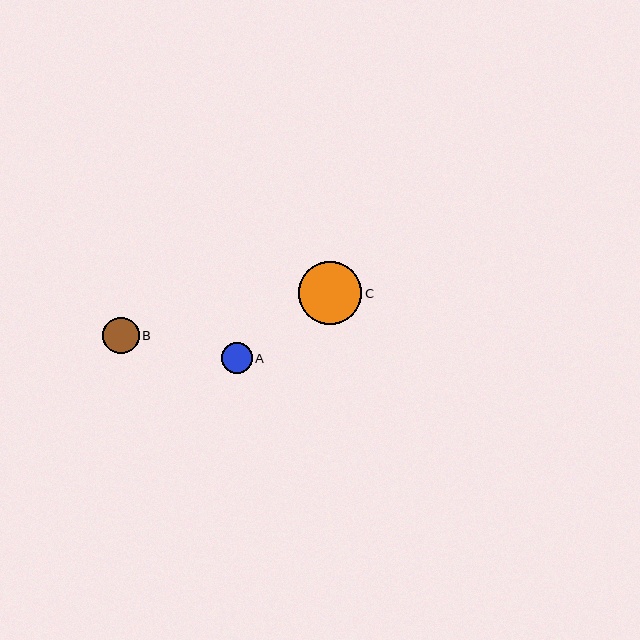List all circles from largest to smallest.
From largest to smallest: C, B, A.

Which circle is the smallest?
Circle A is the smallest with a size of approximately 31 pixels.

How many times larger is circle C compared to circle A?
Circle C is approximately 2.1 times the size of circle A.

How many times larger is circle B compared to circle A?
Circle B is approximately 1.2 times the size of circle A.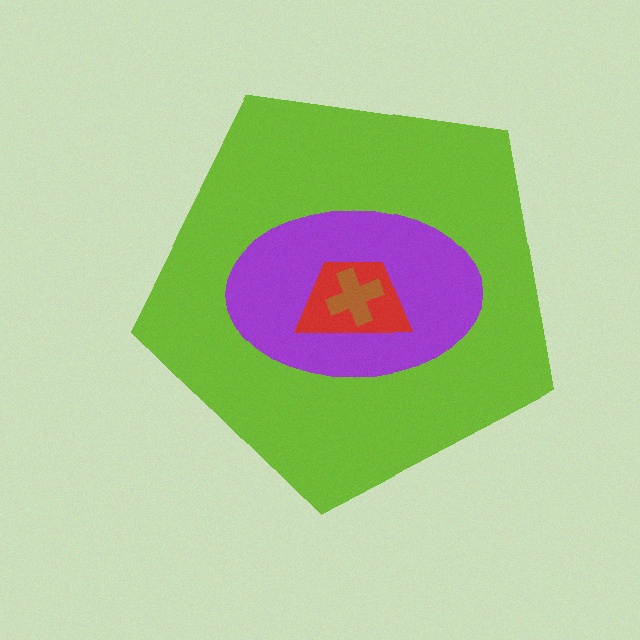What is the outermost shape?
The lime pentagon.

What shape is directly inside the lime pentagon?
The purple ellipse.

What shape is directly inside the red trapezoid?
The brown cross.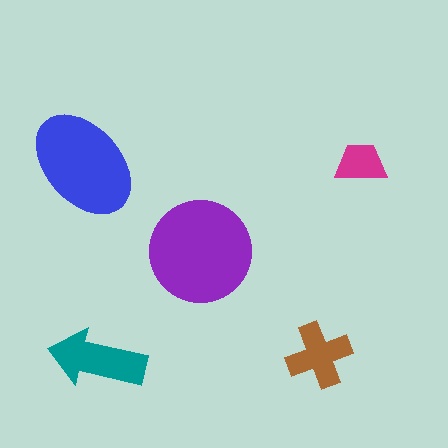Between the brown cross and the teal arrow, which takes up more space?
The teal arrow.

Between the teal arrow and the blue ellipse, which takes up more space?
The blue ellipse.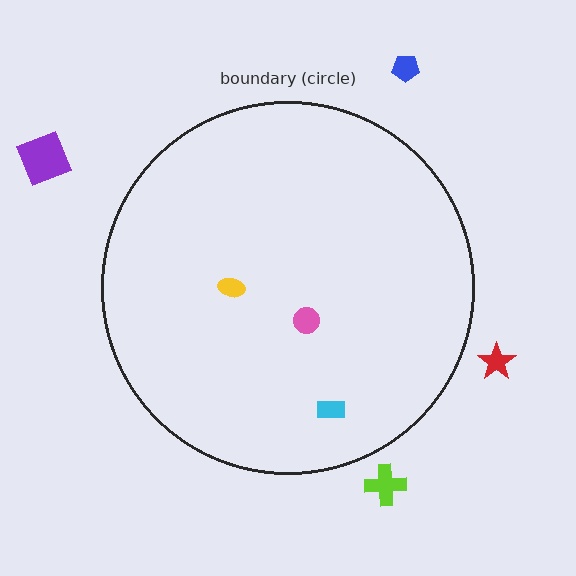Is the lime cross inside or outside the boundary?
Outside.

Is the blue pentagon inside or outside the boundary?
Outside.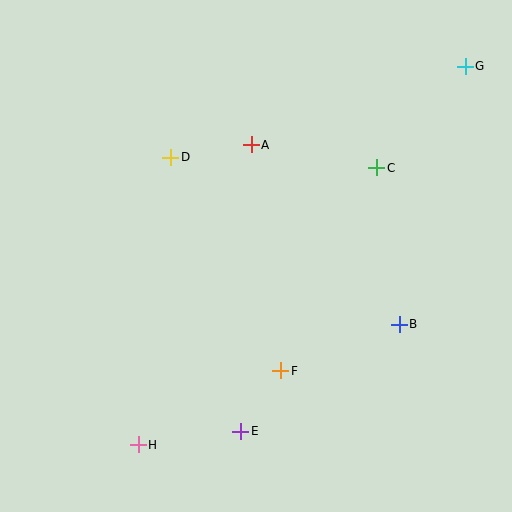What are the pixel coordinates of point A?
Point A is at (251, 145).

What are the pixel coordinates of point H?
Point H is at (138, 445).